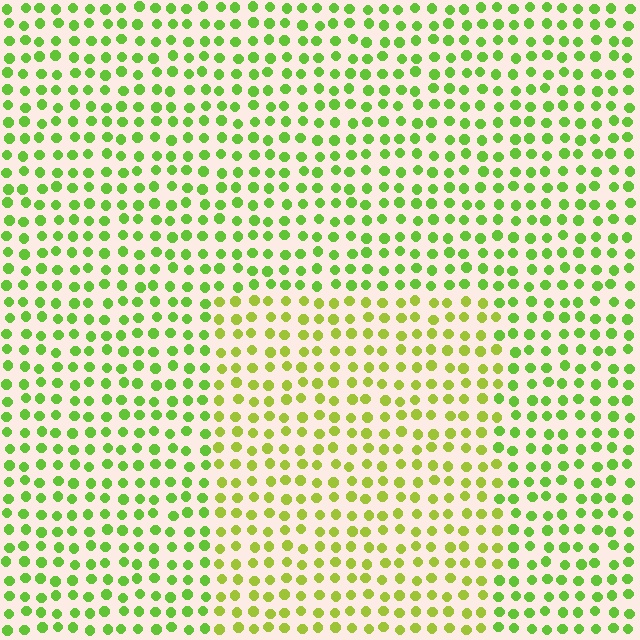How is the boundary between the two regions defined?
The boundary is defined purely by a slight shift in hue (about 25 degrees). Spacing, size, and orientation are identical on both sides.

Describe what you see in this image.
The image is filled with small lime elements in a uniform arrangement. A rectangle-shaped region is visible where the elements are tinted to a slightly different hue, forming a subtle color boundary.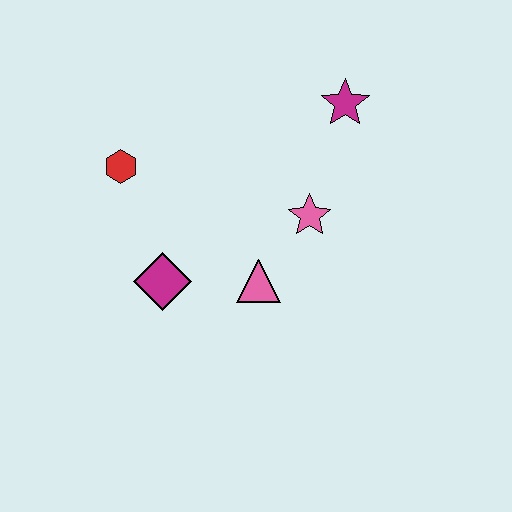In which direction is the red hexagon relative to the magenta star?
The red hexagon is to the left of the magenta star.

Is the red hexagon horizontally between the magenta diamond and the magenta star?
No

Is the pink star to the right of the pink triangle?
Yes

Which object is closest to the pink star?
The pink triangle is closest to the pink star.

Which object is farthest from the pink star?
The red hexagon is farthest from the pink star.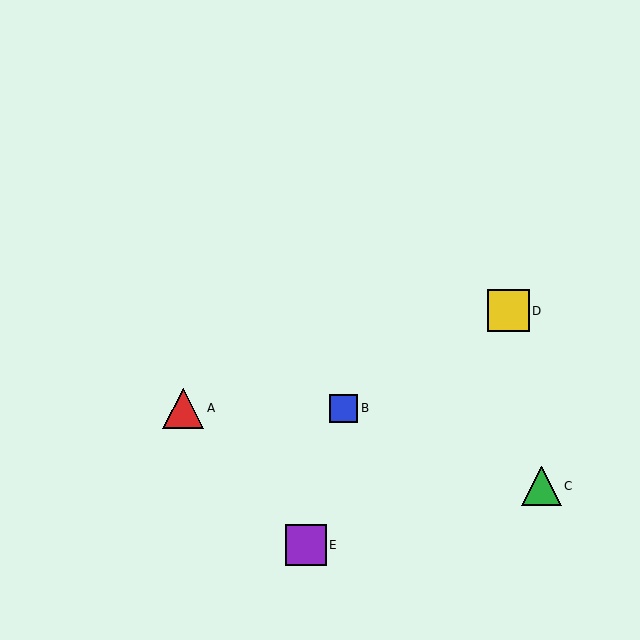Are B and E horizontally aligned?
No, B is at y≈408 and E is at y≈545.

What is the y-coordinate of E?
Object E is at y≈545.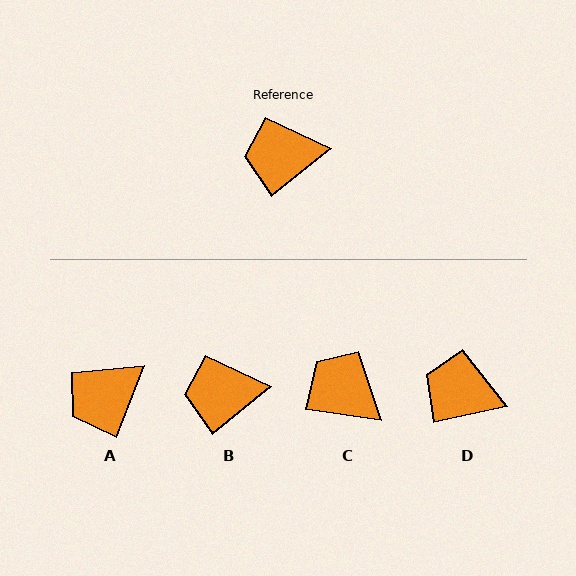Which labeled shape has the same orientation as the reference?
B.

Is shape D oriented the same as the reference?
No, it is off by about 26 degrees.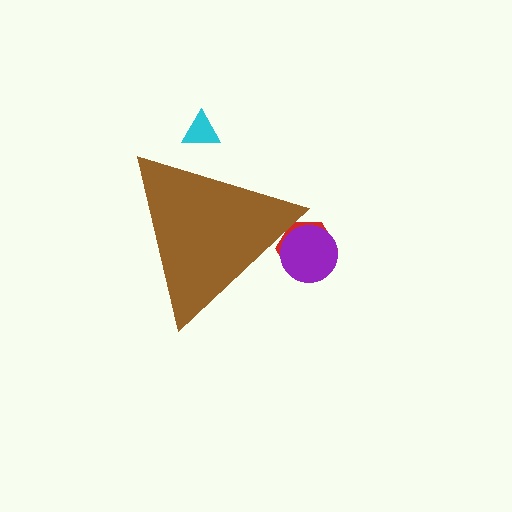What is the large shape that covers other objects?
A brown triangle.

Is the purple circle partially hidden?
Yes, the purple circle is partially hidden behind the brown triangle.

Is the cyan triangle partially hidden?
Yes, the cyan triangle is partially hidden behind the brown triangle.